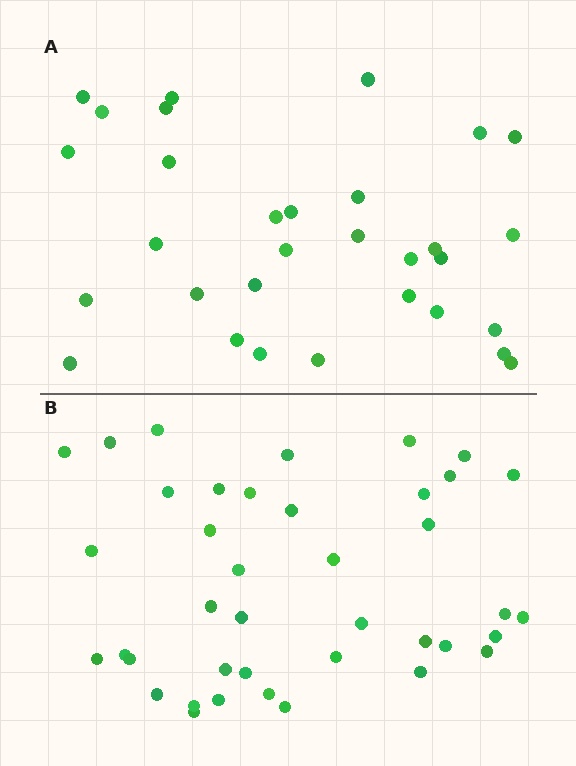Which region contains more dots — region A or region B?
Region B (the bottom region) has more dots.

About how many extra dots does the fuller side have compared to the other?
Region B has roughly 8 or so more dots than region A.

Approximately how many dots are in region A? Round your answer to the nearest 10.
About 30 dots. (The exact count is 31, which rounds to 30.)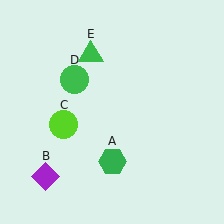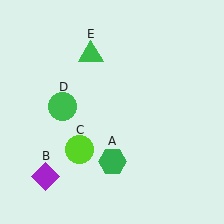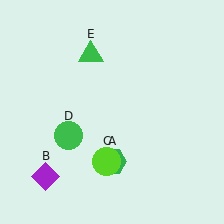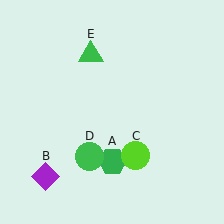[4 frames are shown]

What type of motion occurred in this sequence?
The lime circle (object C), green circle (object D) rotated counterclockwise around the center of the scene.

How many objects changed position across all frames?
2 objects changed position: lime circle (object C), green circle (object D).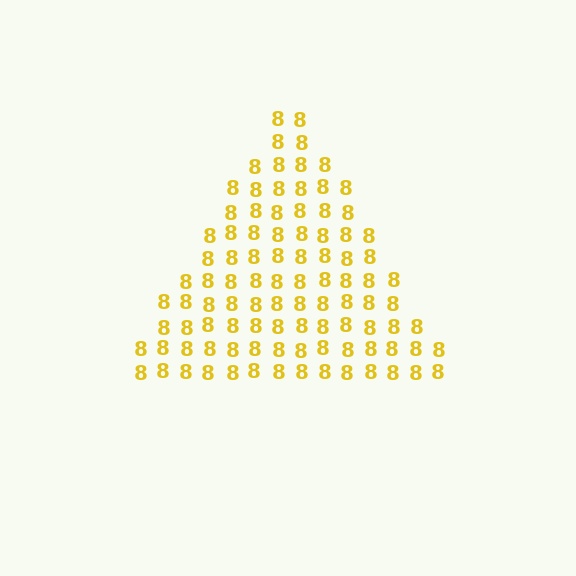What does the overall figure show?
The overall figure shows a triangle.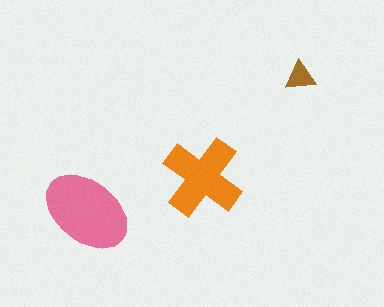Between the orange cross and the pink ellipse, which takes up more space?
The pink ellipse.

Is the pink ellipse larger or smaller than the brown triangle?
Larger.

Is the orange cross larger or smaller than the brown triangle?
Larger.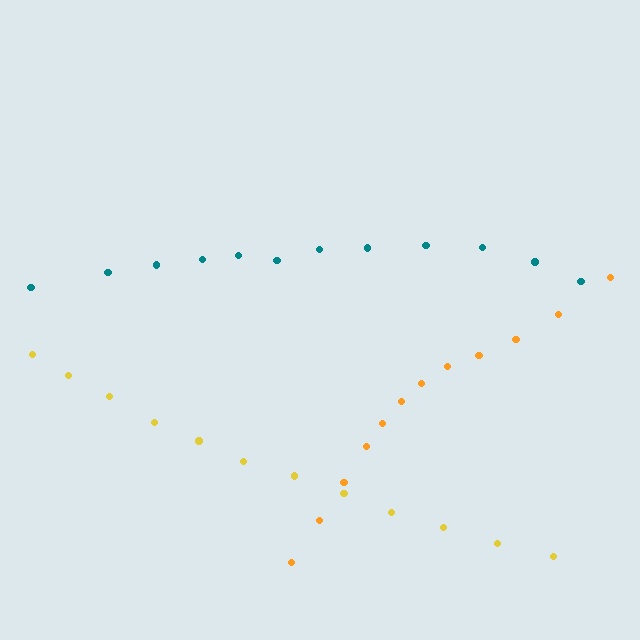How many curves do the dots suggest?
There are 3 distinct paths.